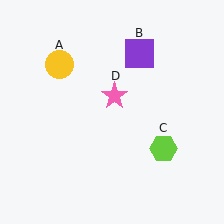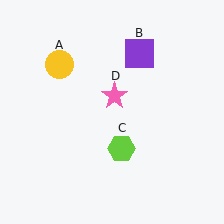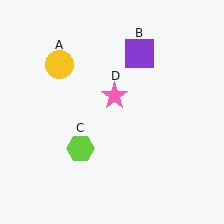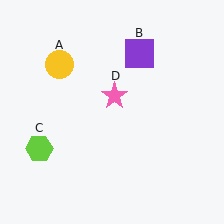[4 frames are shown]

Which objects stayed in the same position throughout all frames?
Yellow circle (object A) and purple square (object B) and pink star (object D) remained stationary.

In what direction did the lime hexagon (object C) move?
The lime hexagon (object C) moved left.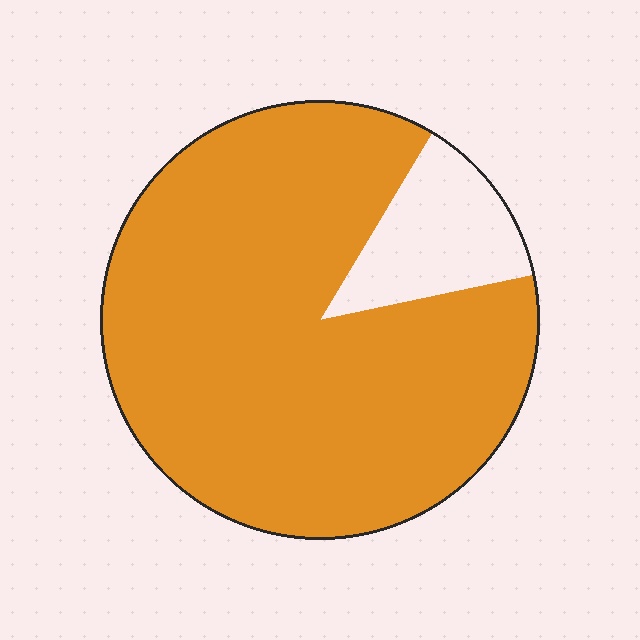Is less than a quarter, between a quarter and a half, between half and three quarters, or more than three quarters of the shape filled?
More than three quarters.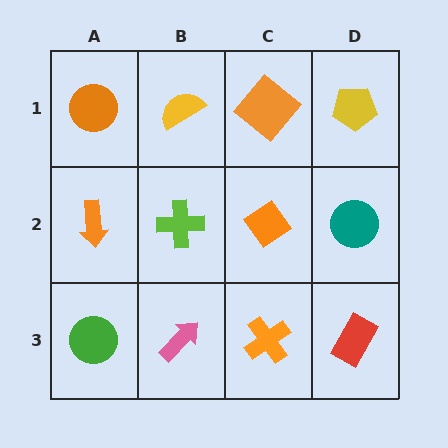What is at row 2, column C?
An orange diamond.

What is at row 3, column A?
A green circle.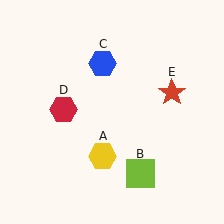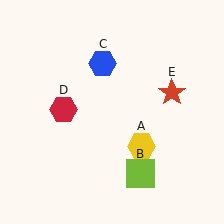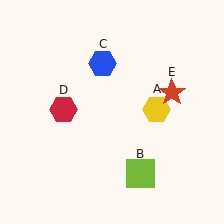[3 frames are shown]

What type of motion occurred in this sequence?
The yellow hexagon (object A) rotated counterclockwise around the center of the scene.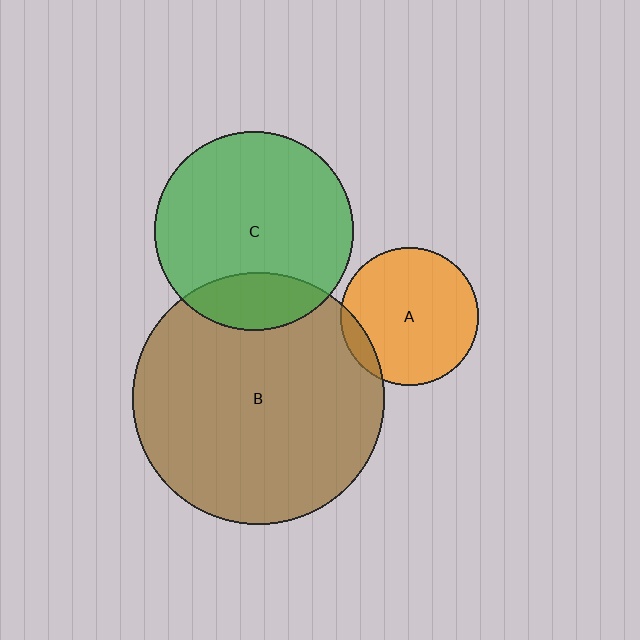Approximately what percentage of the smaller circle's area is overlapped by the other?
Approximately 20%.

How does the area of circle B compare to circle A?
Approximately 3.3 times.